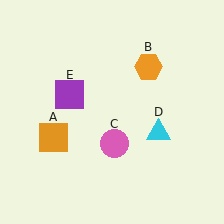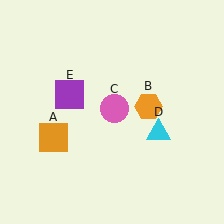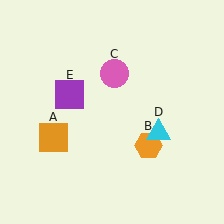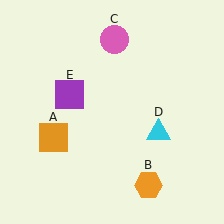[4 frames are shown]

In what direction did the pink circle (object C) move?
The pink circle (object C) moved up.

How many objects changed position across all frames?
2 objects changed position: orange hexagon (object B), pink circle (object C).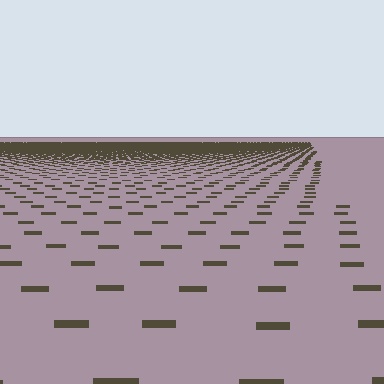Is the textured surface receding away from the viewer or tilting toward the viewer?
The surface is receding away from the viewer. Texture elements get smaller and denser toward the top.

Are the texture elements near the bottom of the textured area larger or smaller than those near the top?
Larger. Near the bottom, elements are closer to the viewer and appear at a bigger on-screen size.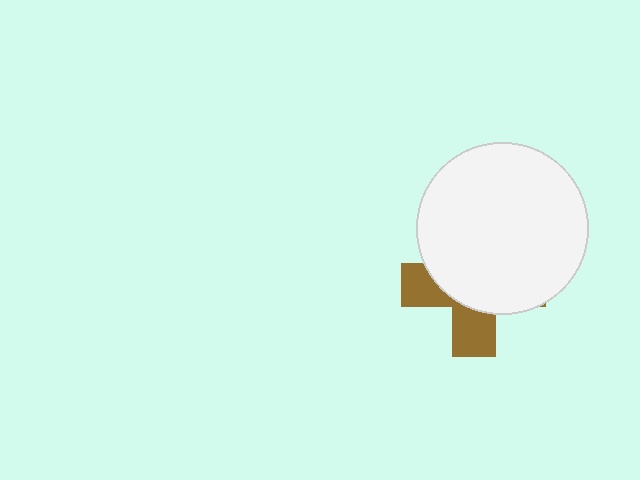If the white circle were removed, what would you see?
You would see the complete brown cross.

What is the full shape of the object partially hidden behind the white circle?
The partially hidden object is a brown cross.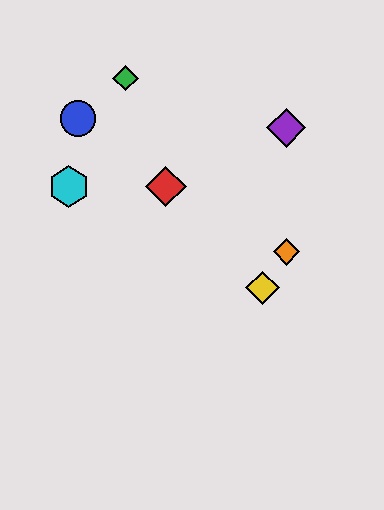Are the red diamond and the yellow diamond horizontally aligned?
No, the red diamond is at y≈186 and the yellow diamond is at y≈288.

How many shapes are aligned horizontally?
2 shapes (the red diamond, the cyan hexagon) are aligned horizontally.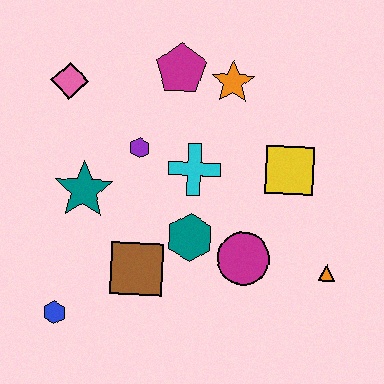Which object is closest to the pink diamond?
The purple hexagon is closest to the pink diamond.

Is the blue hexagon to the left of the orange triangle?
Yes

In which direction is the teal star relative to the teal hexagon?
The teal star is to the left of the teal hexagon.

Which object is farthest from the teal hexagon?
The pink diamond is farthest from the teal hexagon.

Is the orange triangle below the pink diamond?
Yes